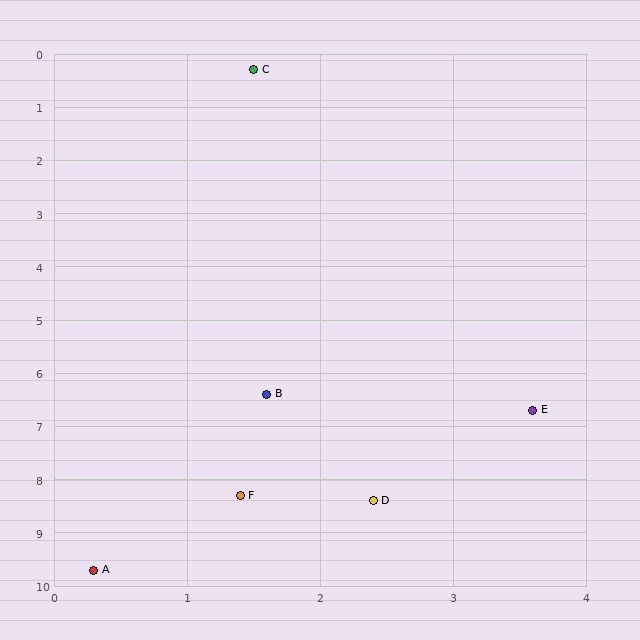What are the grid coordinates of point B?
Point B is at approximately (1.6, 6.4).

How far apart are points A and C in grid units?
Points A and C are about 9.5 grid units apart.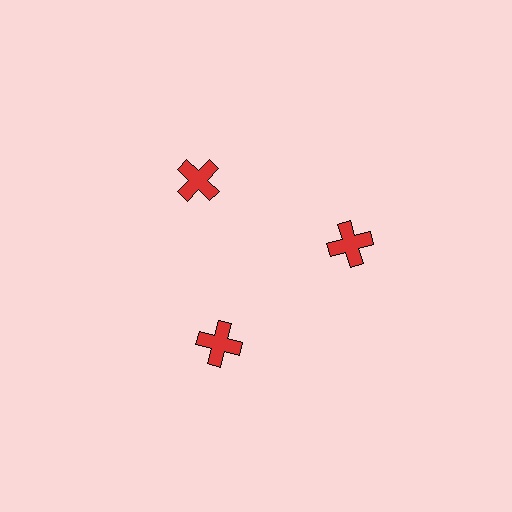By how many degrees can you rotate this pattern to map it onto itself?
The pattern maps onto itself every 120 degrees of rotation.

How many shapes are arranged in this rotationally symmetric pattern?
There are 3 shapes, arranged in 3 groups of 1.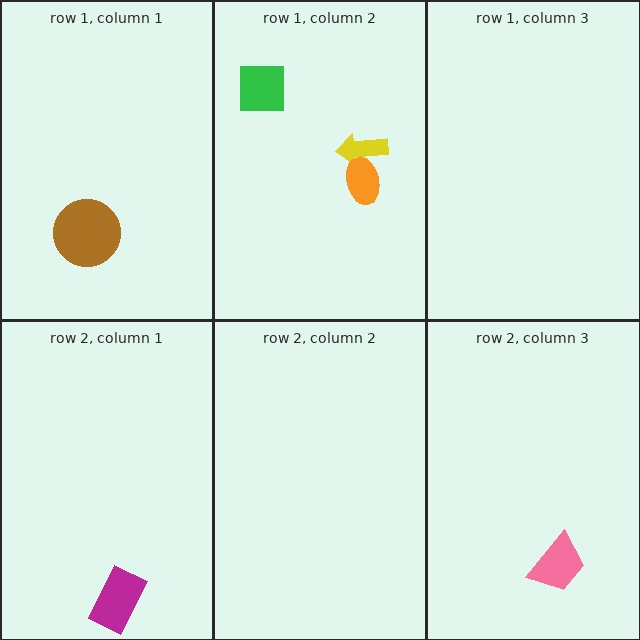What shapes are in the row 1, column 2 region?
The green square, the yellow arrow, the orange ellipse.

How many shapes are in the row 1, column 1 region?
1.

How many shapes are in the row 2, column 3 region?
1.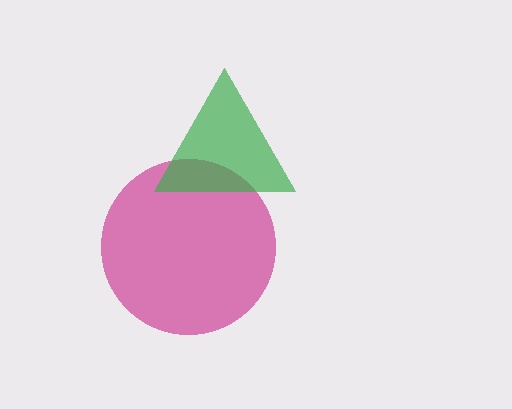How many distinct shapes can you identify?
There are 2 distinct shapes: a magenta circle, a green triangle.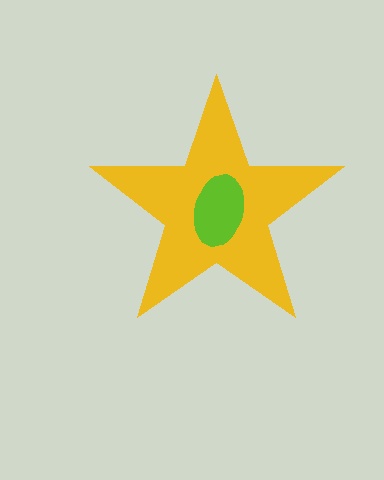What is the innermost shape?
The lime ellipse.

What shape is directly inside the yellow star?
The lime ellipse.